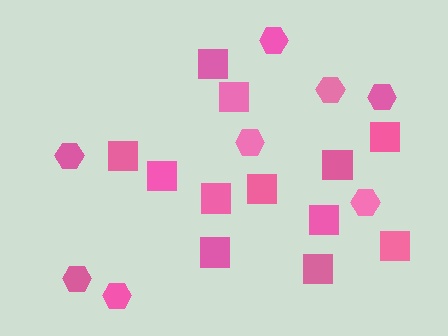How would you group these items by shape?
There are 2 groups: one group of squares (12) and one group of hexagons (8).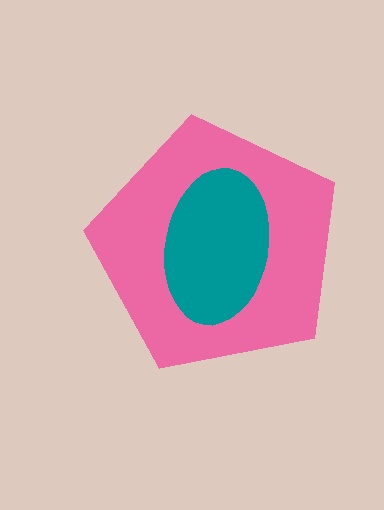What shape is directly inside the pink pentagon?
The teal ellipse.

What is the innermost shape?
The teal ellipse.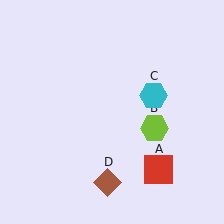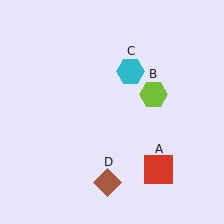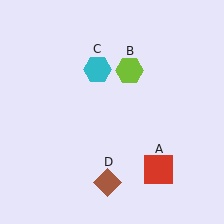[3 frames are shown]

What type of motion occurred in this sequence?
The lime hexagon (object B), cyan hexagon (object C) rotated counterclockwise around the center of the scene.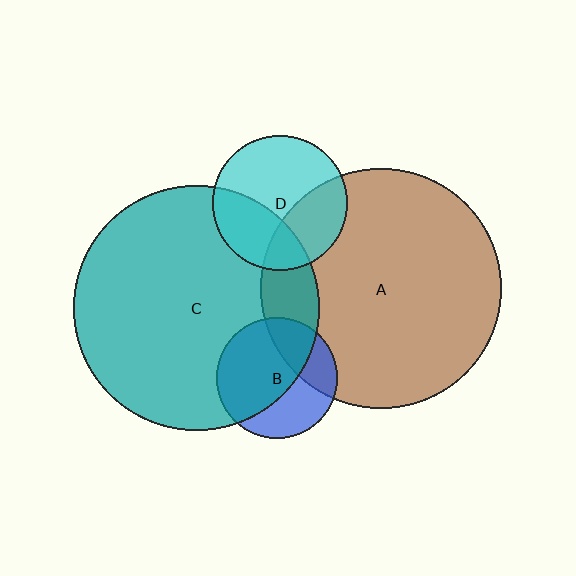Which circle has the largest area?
Circle C (teal).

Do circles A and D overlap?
Yes.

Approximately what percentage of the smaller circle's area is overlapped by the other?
Approximately 35%.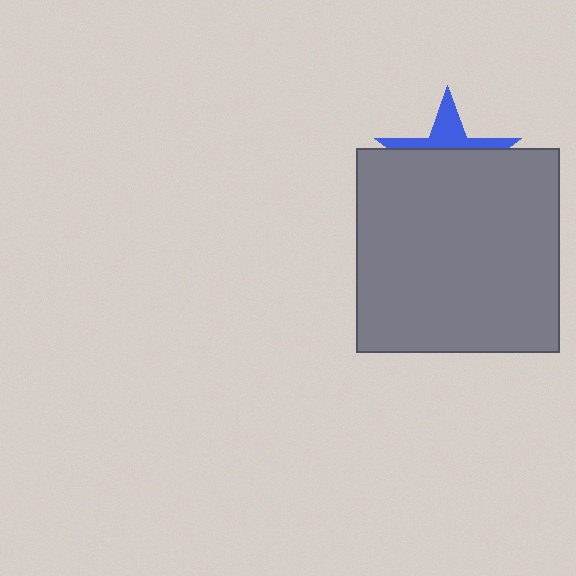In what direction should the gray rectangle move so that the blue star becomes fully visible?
The gray rectangle should move down. That is the shortest direction to clear the overlap and leave the blue star fully visible.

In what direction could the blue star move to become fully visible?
The blue star could move up. That would shift it out from behind the gray rectangle entirely.